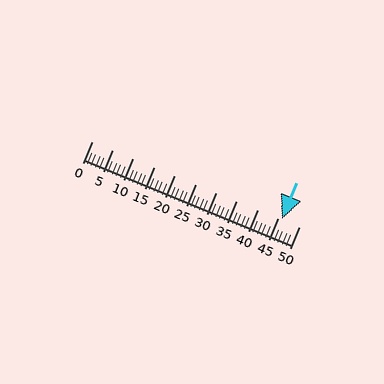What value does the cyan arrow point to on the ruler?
The cyan arrow points to approximately 46.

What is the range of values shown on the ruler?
The ruler shows values from 0 to 50.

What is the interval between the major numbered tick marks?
The major tick marks are spaced 5 units apart.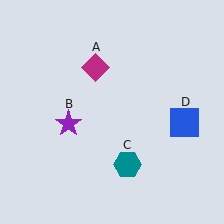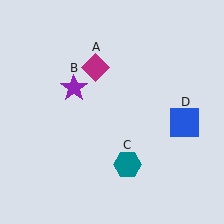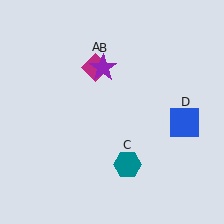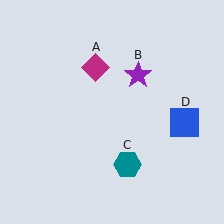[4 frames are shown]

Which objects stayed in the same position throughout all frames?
Magenta diamond (object A) and teal hexagon (object C) and blue square (object D) remained stationary.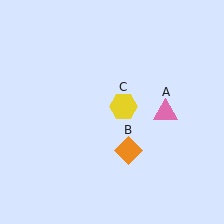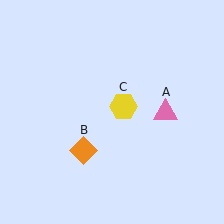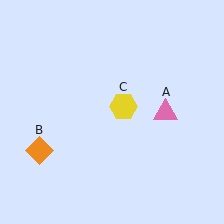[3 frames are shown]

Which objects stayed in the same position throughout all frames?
Pink triangle (object A) and yellow hexagon (object C) remained stationary.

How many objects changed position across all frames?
1 object changed position: orange diamond (object B).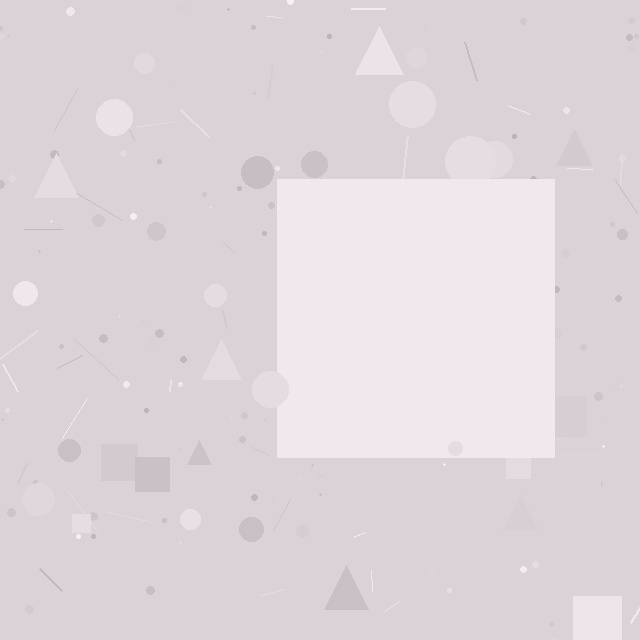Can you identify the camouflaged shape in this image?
The camouflaged shape is a square.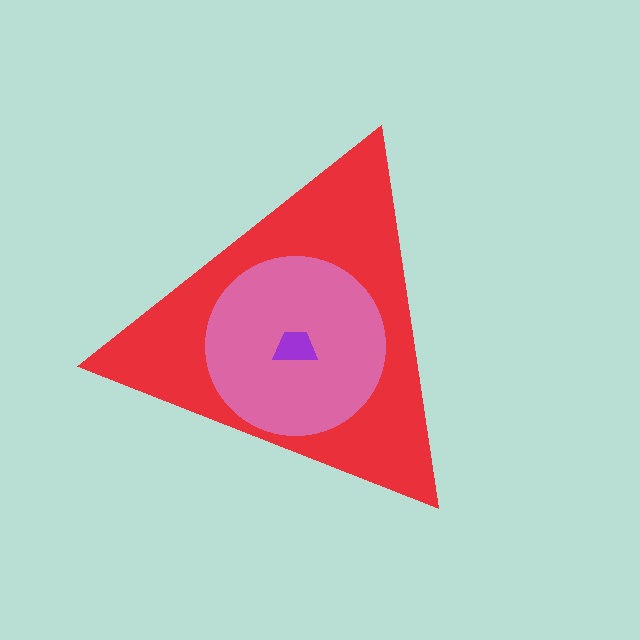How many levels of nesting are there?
3.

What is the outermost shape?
The red triangle.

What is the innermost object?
The purple trapezoid.